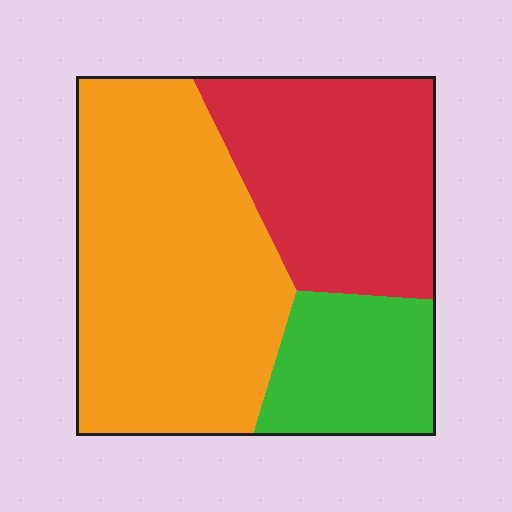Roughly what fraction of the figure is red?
Red takes up about one third (1/3) of the figure.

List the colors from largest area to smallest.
From largest to smallest: orange, red, green.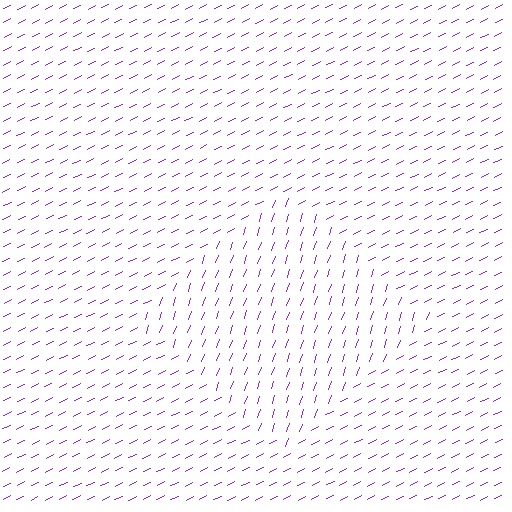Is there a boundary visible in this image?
Yes, there is a texture boundary formed by a change in line orientation.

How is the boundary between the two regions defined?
The boundary is defined purely by a change in line orientation (approximately 45 degrees difference). All lines are the same color and thickness.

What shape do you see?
I see a diamond.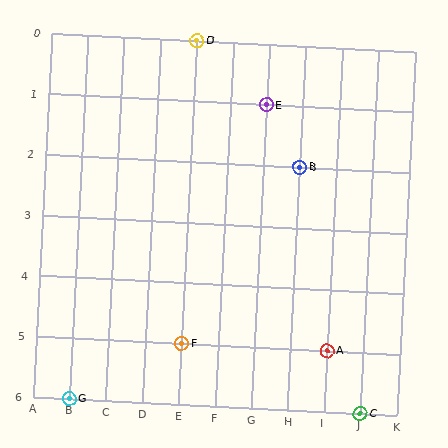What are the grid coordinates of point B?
Point B is at grid coordinates (H, 2).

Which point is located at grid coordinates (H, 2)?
Point B is at (H, 2).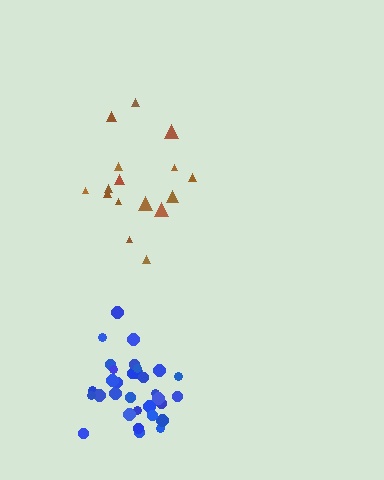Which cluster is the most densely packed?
Blue.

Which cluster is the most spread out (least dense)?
Brown.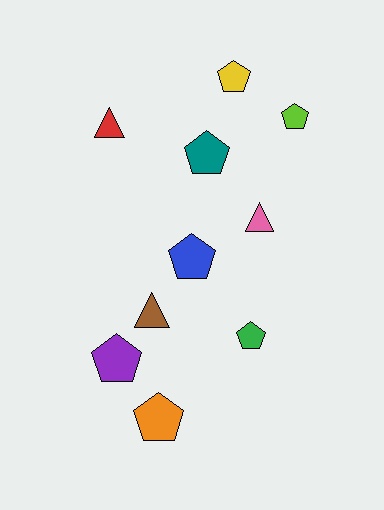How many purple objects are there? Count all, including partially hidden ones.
There is 1 purple object.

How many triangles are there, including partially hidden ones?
There are 3 triangles.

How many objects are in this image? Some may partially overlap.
There are 10 objects.